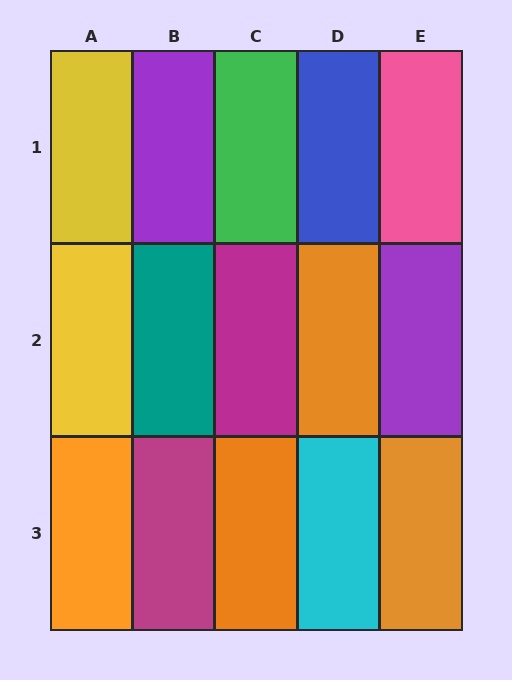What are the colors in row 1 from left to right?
Yellow, purple, green, blue, pink.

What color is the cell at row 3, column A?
Orange.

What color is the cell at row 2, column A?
Yellow.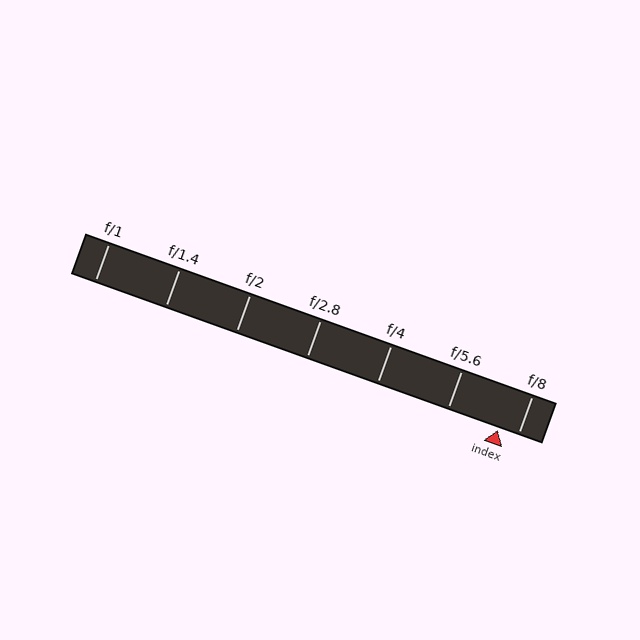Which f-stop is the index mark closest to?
The index mark is closest to f/8.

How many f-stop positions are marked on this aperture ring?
There are 7 f-stop positions marked.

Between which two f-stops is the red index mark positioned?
The index mark is between f/5.6 and f/8.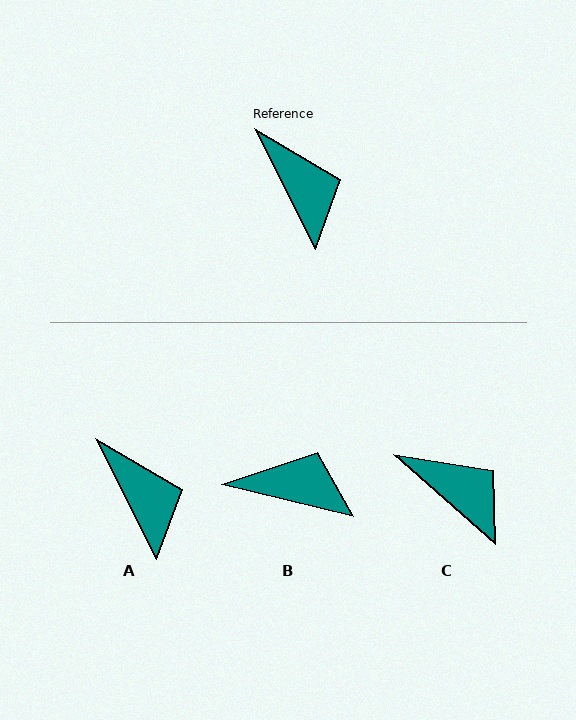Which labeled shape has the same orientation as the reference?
A.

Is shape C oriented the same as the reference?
No, it is off by about 22 degrees.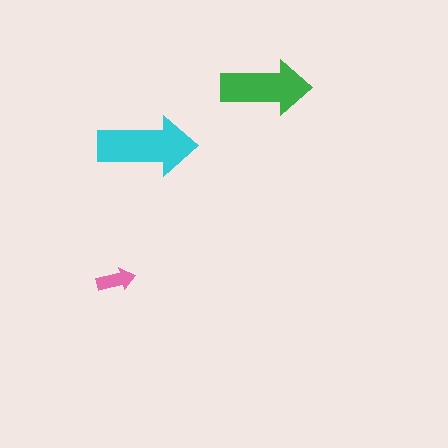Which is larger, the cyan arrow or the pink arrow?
The cyan one.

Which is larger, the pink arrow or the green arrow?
The green one.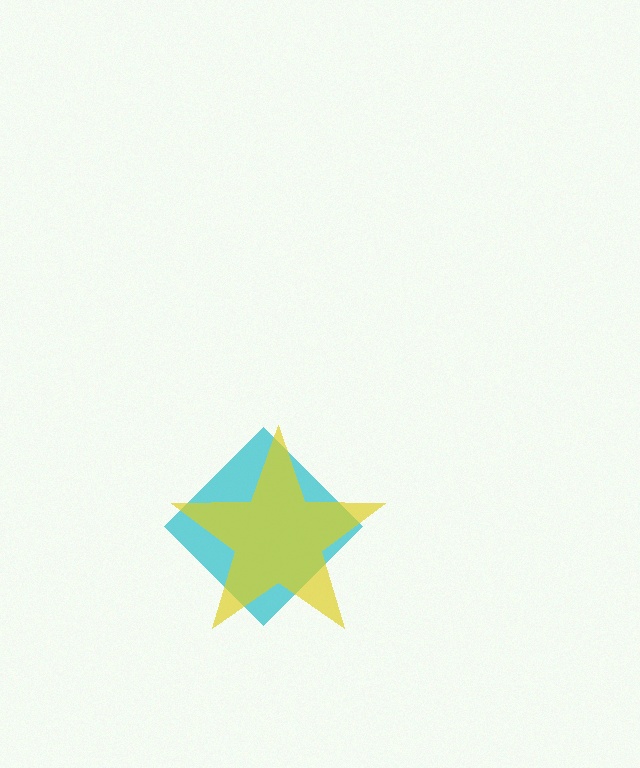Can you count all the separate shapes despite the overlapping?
Yes, there are 2 separate shapes.